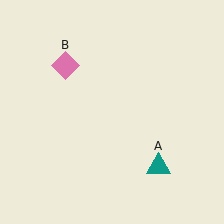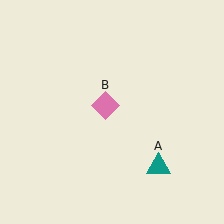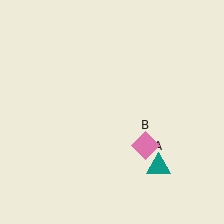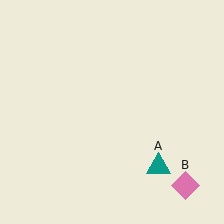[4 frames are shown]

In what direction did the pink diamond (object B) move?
The pink diamond (object B) moved down and to the right.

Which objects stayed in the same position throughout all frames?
Teal triangle (object A) remained stationary.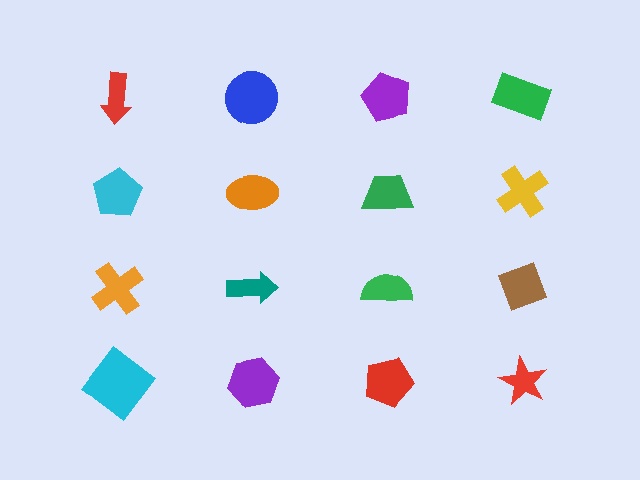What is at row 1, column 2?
A blue circle.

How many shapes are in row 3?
4 shapes.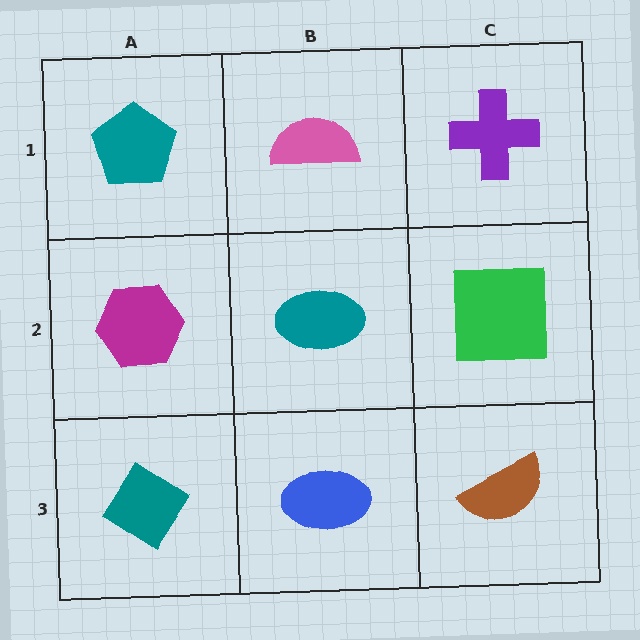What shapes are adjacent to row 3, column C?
A green square (row 2, column C), a blue ellipse (row 3, column B).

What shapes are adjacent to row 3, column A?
A magenta hexagon (row 2, column A), a blue ellipse (row 3, column B).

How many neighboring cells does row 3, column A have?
2.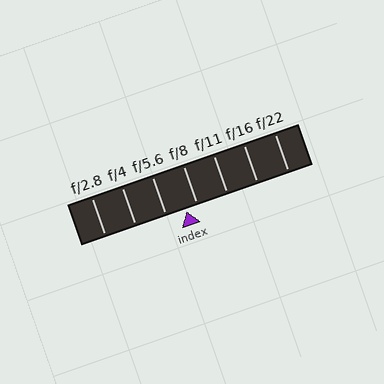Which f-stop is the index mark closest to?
The index mark is closest to f/8.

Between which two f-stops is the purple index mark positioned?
The index mark is between f/5.6 and f/8.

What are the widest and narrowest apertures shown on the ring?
The widest aperture shown is f/2.8 and the narrowest is f/22.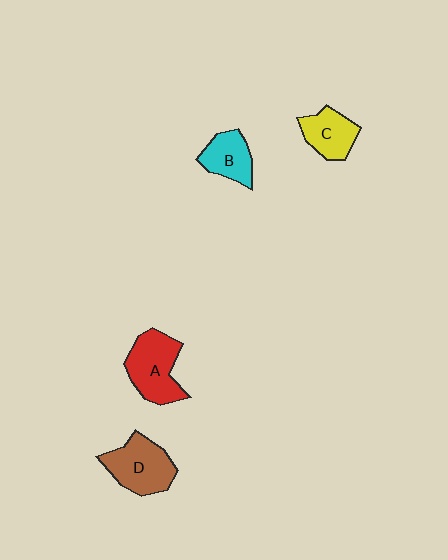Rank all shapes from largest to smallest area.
From largest to smallest: A (red), D (brown), C (yellow), B (cyan).